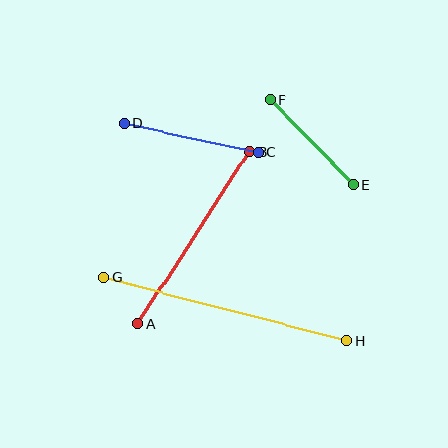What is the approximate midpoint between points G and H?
The midpoint is at approximately (225, 309) pixels.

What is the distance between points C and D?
The distance is approximately 137 pixels.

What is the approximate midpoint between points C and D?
The midpoint is at approximately (191, 138) pixels.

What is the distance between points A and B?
The distance is approximately 205 pixels.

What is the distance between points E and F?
The distance is approximately 119 pixels.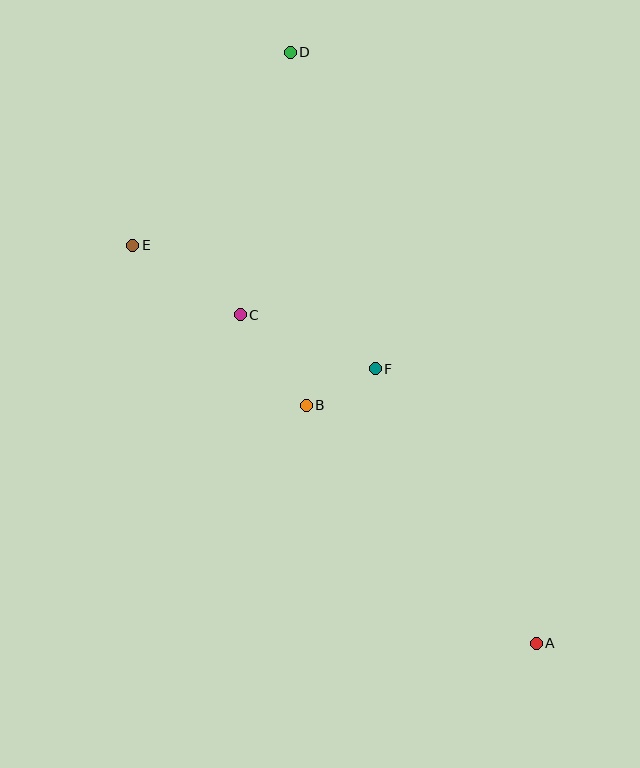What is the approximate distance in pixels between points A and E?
The distance between A and E is approximately 567 pixels.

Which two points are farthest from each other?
Points A and D are farthest from each other.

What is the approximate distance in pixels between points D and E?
The distance between D and E is approximately 249 pixels.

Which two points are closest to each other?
Points B and F are closest to each other.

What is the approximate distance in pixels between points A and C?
The distance between A and C is approximately 442 pixels.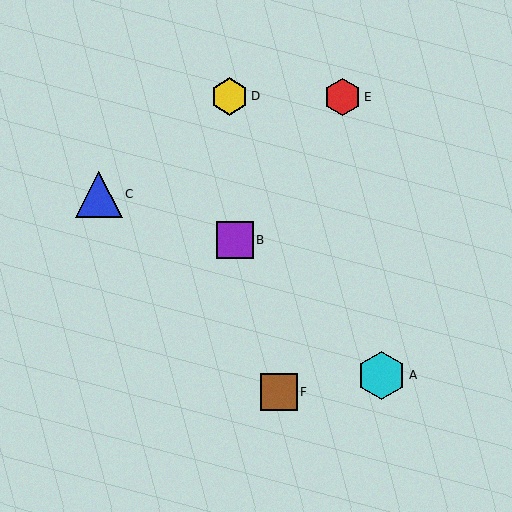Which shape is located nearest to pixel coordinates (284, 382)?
The brown square (labeled F) at (279, 392) is nearest to that location.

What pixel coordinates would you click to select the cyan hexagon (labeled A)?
Click at (381, 376) to select the cyan hexagon A.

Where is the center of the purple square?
The center of the purple square is at (235, 240).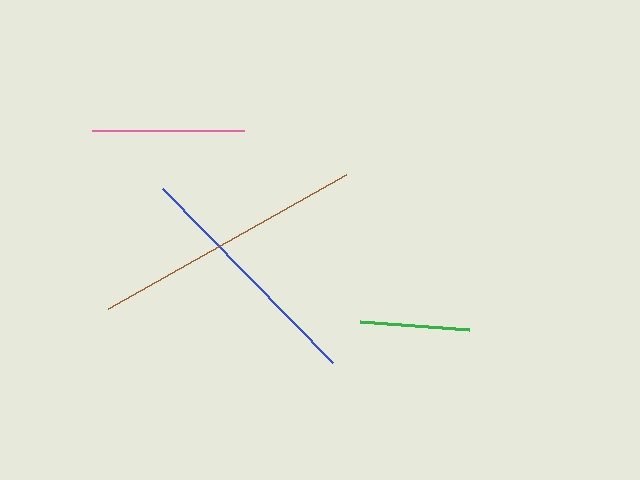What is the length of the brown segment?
The brown segment is approximately 274 pixels long.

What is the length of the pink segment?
The pink segment is approximately 152 pixels long.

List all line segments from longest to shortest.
From longest to shortest: brown, blue, pink, green.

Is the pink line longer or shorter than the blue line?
The blue line is longer than the pink line.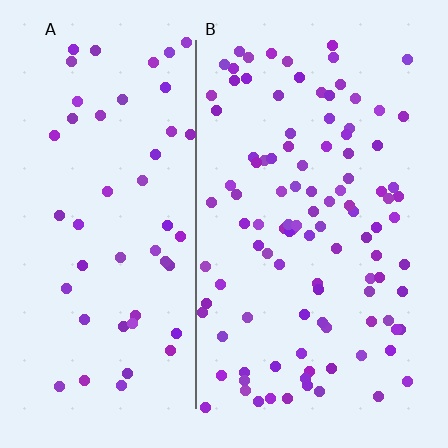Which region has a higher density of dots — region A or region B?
B (the right).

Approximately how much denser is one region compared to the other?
Approximately 2.1× — region B over region A.